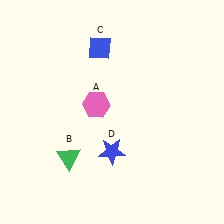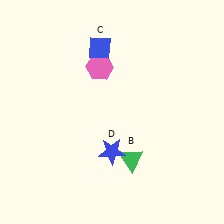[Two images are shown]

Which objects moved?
The objects that moved are: the pink hexagon (A), the green triangle (B).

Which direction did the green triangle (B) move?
The green triangle (B) moved right.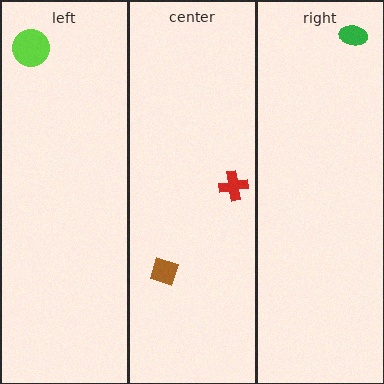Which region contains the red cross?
The center region.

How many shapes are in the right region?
1.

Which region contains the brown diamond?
The center region.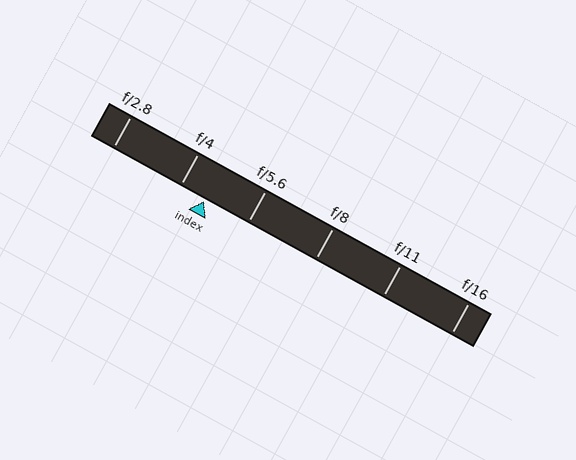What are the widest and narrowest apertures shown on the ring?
The widest aperture shown is f/2.8 and the narrowest is f/16.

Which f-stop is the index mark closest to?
The index mark is closest to f/4.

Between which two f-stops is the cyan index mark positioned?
The index mark is between f/4 and f/5.6.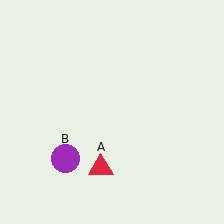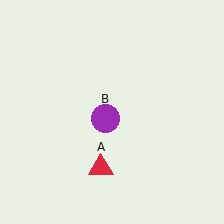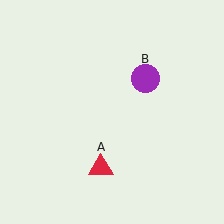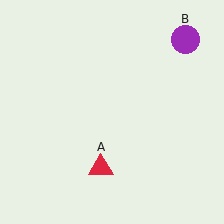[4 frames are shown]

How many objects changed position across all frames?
1 object changed position: purple circle (object B).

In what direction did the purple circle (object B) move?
The purple circle (object B) moved up and to the right.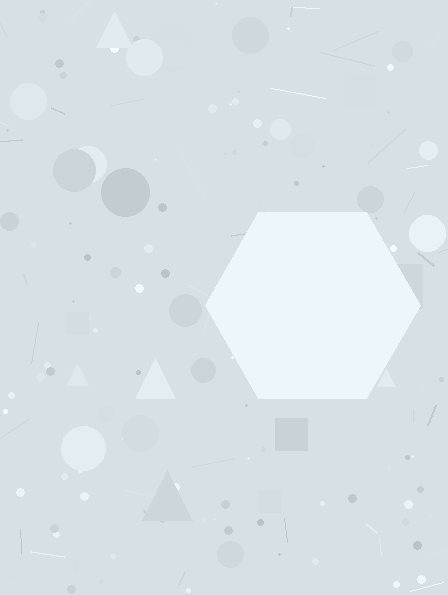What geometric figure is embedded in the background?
A hexagon is embedded in the background.